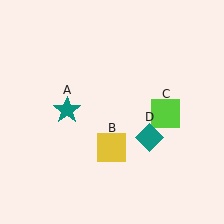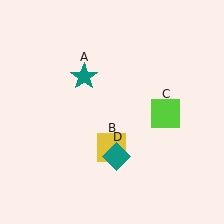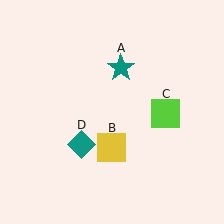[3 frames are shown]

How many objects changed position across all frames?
2 objects changed position: teal star (object A), teal diamond (object D).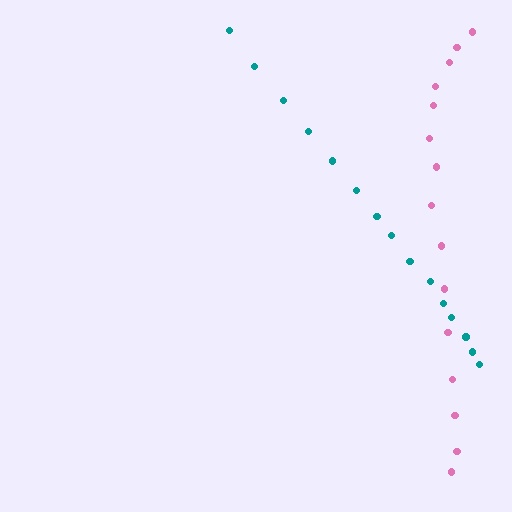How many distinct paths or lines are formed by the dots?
There are 2 distinct paths.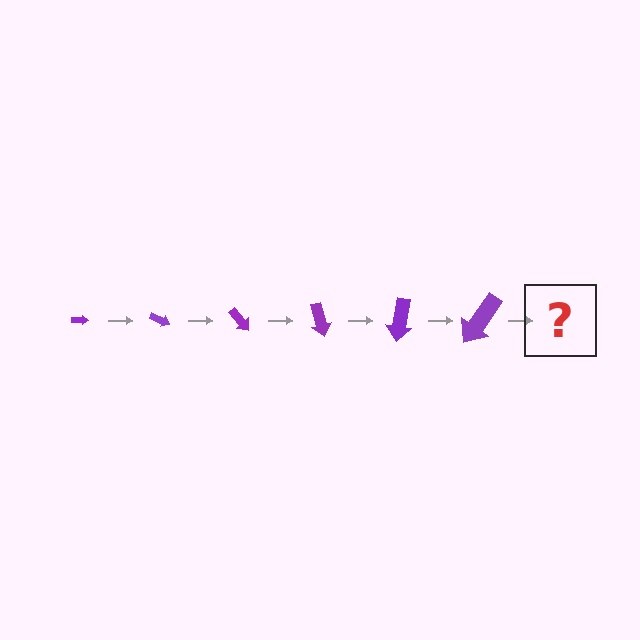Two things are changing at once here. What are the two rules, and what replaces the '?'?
The two rules are that the arrow grows larger each step and it rotates 25 degrees each step. The '?' should be an arrow, larger than the previous one and rotated 150 degrees from the start.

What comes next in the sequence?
The next element should be an arrow, larger than the previous one and rotated 150 degrees from the start.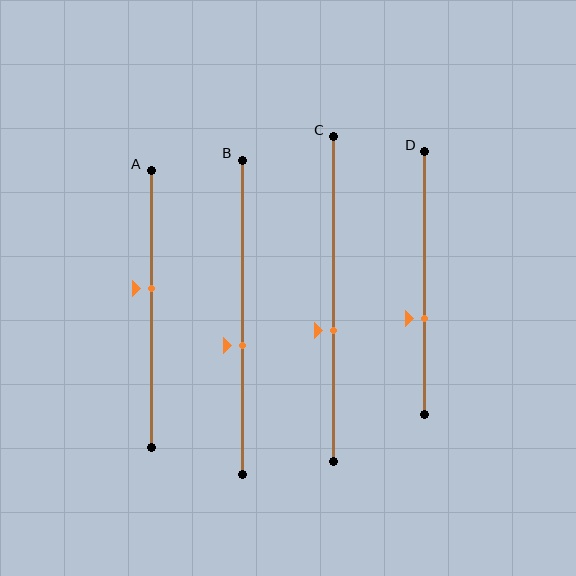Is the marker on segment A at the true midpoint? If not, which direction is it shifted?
No, the marker on segment A is shifted upward by about 8% of the segment length.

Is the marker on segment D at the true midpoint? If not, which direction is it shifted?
No, the marker on segment D is shifted downward by about 14% of the segment length.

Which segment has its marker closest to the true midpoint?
Segment A has its marker closest to the true midpoint.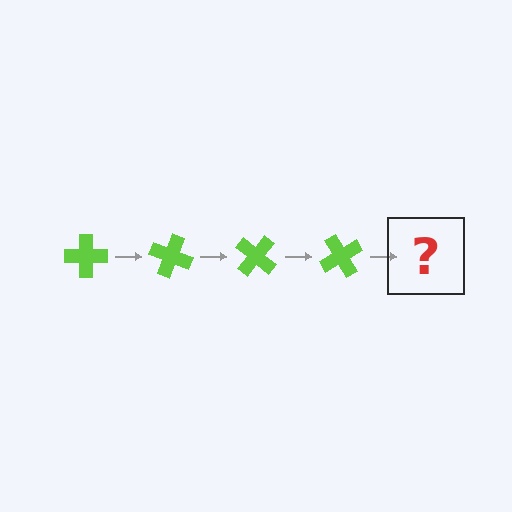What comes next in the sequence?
The next element should be a lime cross rotated 80 degrees.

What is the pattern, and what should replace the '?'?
The pattern is that the cross rotates 20 degrees each step. The '?' should be a lime cross rotated 80 degrees.